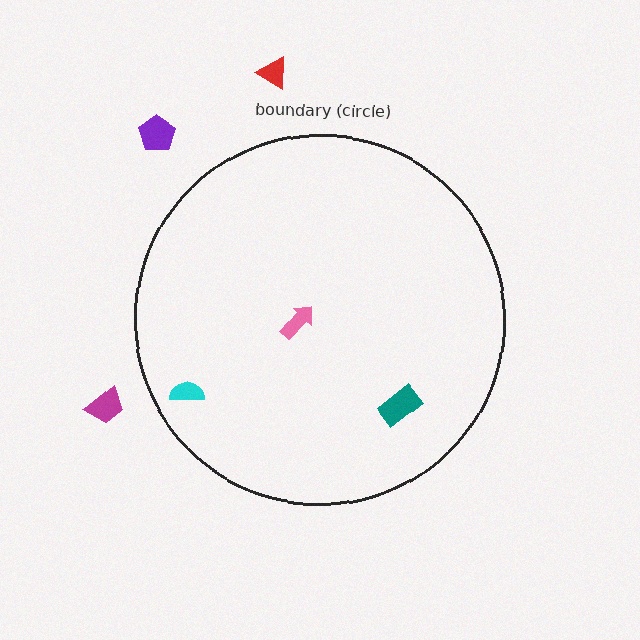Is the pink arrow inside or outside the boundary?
Inside.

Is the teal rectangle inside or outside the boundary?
Inside.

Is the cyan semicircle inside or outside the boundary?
Inside.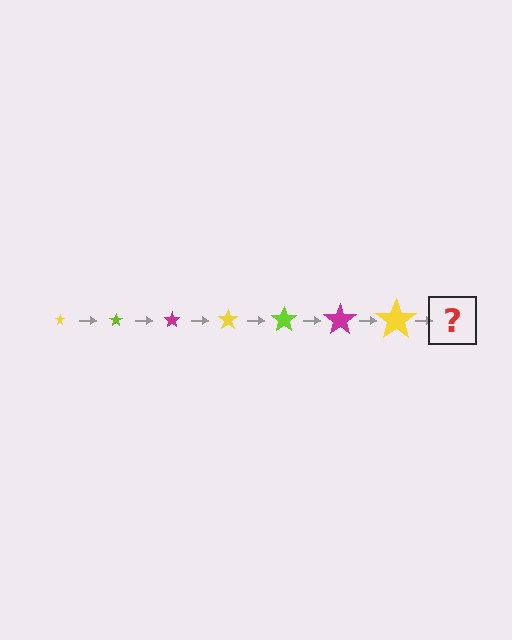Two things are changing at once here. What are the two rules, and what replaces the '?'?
The two rules are that the star grows larger each step and the color cycles through yellow, lime, and magenta. The '?' should be a lime star, larger than the previous one.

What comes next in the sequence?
The next element should be a lime star, larger than the previous one.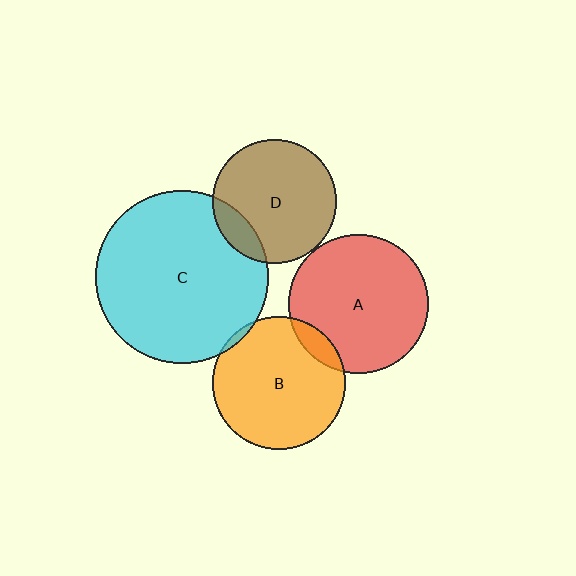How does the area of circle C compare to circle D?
Approximately 1.9 times.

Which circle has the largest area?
Circle C (cyan).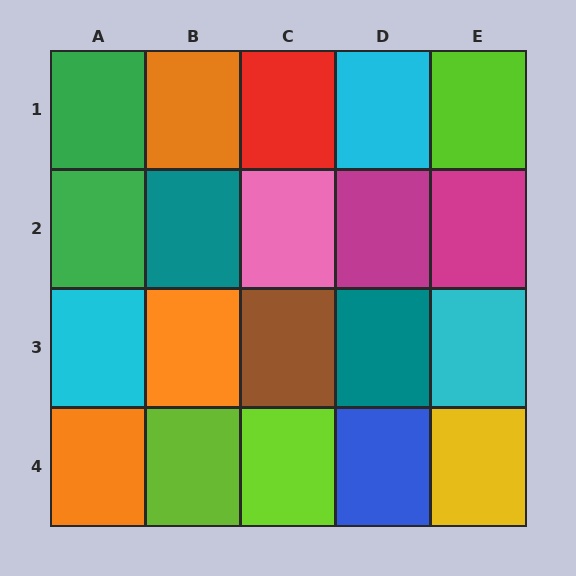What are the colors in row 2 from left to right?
Green, teal, pink, magenta, magenta.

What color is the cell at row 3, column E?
Cyan.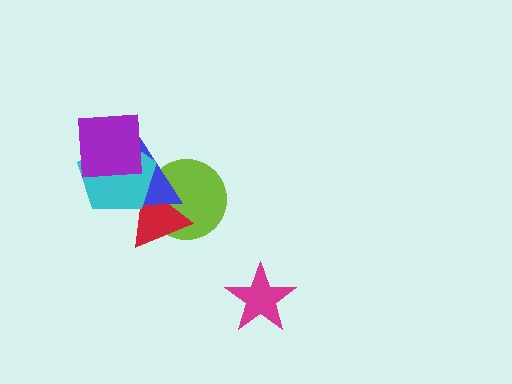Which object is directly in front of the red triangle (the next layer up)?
The blue triangle is directly in front of the red triangle.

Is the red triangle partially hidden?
Yes, it is partially covered by another shape.